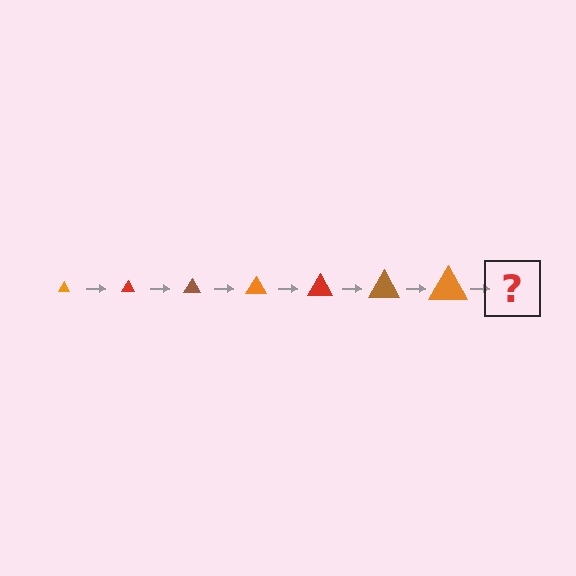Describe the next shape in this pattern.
It should be a red triangle, larger than the previous one.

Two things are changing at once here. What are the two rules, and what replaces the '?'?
The two rules are that the triangle grows larger each step and the color cycles through orange, red, and brown. The '?' should be a red triangle, larger than the previous one.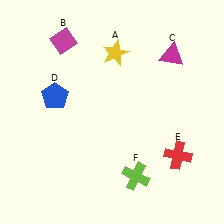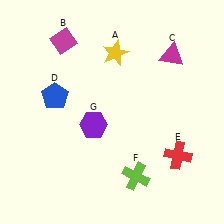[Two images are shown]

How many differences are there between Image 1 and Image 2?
There is 1 difference between the two images.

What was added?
A purple hexagon (G) was added in Image 2.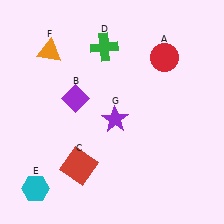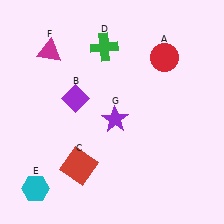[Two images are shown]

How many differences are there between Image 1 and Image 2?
There is 1 difference between the two images.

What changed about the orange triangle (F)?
In Image 1, F is orange. In Image 2, it changed to magenta.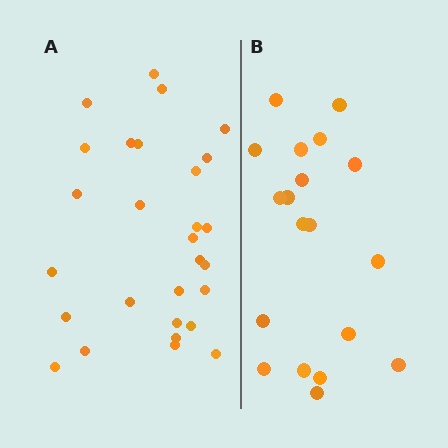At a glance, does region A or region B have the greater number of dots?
Region A (the left region) has more dots.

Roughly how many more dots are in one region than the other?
Region A has roughly 8 or so more dots than region B.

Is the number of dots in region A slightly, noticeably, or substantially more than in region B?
Region A has substantially more. The ratio is roughly 1.5 to 1.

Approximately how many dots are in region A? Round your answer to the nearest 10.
About 30 dots. (The exact count is 28, which rounds to 30.)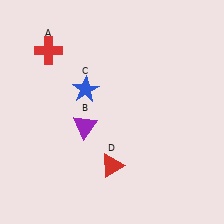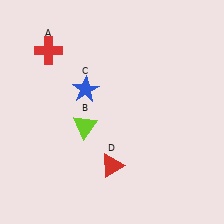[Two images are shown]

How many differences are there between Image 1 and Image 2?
There is 1 difference between the two images.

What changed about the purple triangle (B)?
In Image 1, B is purple. In Image 2, it changed to lime.